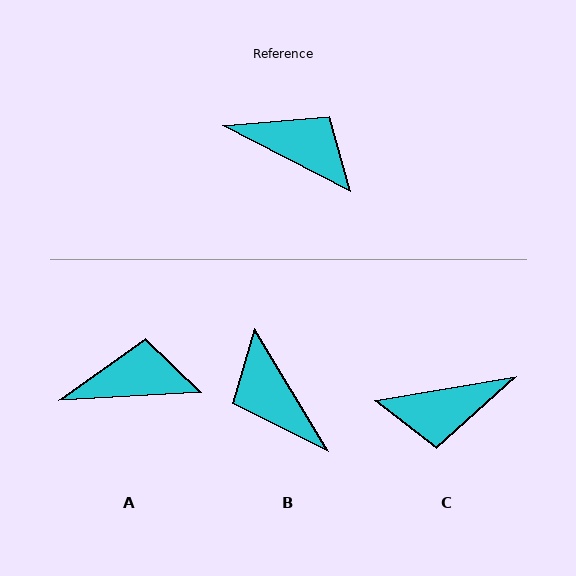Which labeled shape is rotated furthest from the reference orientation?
B, about 149 degrees away.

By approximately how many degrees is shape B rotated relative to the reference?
Approximately 149 degrees counter-clockwise.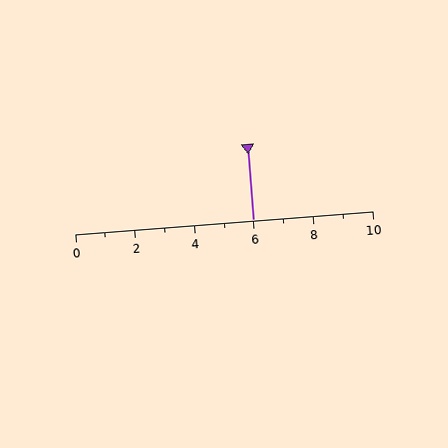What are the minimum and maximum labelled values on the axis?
The axis runs from 0 to 10.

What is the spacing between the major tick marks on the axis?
The major ticks are spaced 2 apart.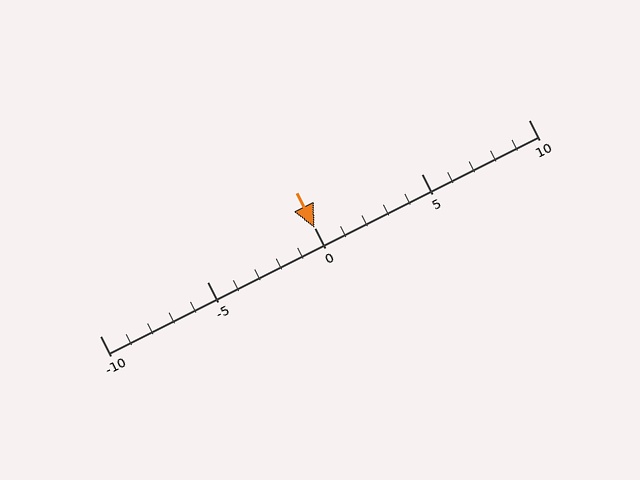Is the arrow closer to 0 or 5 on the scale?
The arrow is closer to 0.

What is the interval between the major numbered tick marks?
The major tick marks are spaced 5 units apart.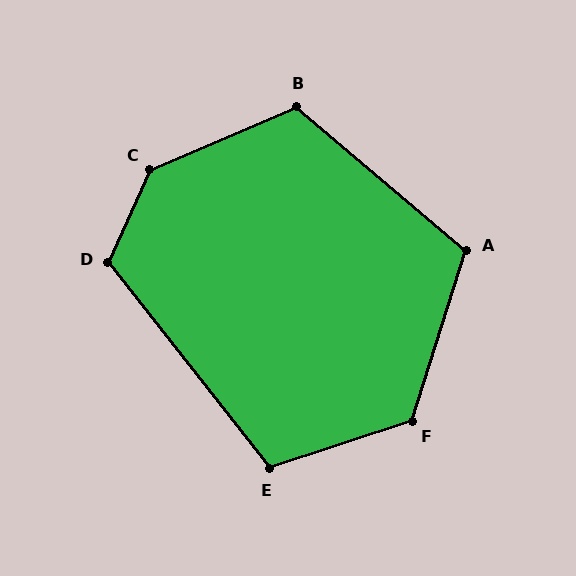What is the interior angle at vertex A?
Approximately 113 degrees (obtuse).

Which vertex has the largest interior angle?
C, at approximately 138 degrees.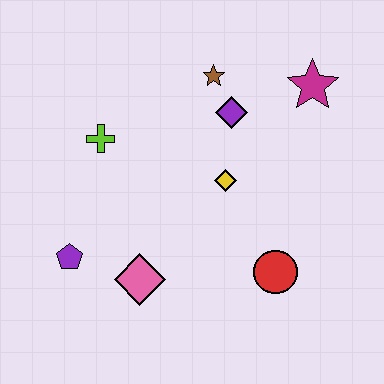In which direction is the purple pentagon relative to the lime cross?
The purple pentagon is below the lime cross.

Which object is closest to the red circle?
The yellow diamond is closest to the red circle.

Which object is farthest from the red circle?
The lime cross is farthest from the red circle.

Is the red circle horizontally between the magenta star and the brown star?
Yes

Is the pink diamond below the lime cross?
Yes